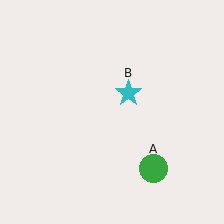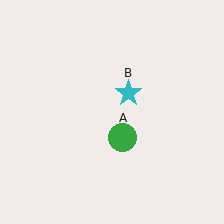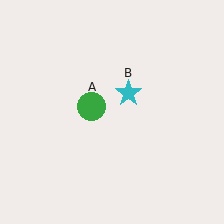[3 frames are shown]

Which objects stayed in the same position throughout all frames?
Cyan star (object B) remained stationary.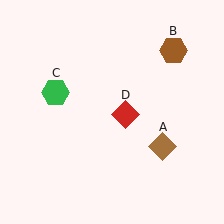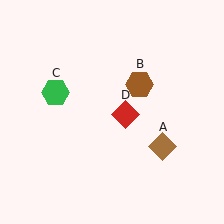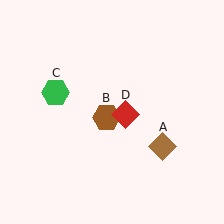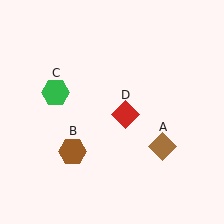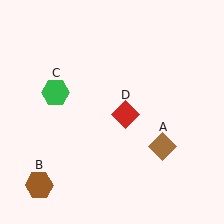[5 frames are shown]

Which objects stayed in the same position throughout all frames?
Brown diamond (object A) and green hexagon (object C) and red diamond (object D) remained stationary.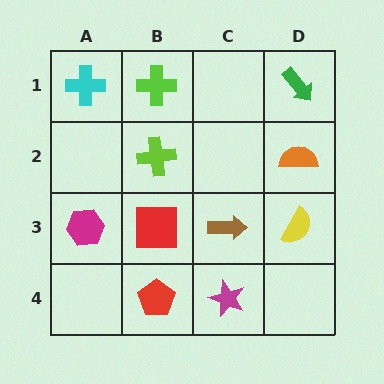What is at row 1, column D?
A green arrow.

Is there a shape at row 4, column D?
No, that cell is empty.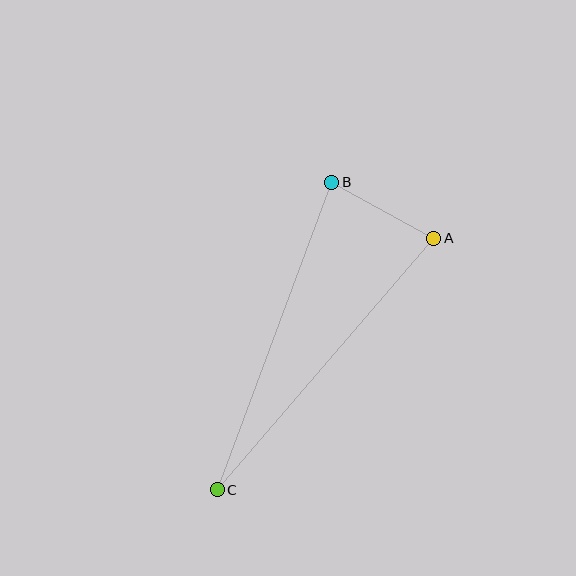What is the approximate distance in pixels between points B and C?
The distance between B and C is approximately 328 pixels.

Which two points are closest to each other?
Points A and B are closest to each other.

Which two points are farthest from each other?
Points A and C are farthest from each other.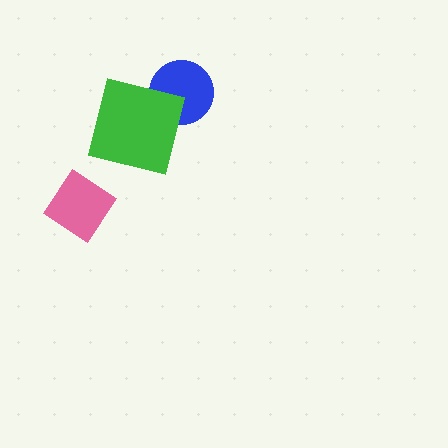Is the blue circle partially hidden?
Yes, it is partially covered by another shape.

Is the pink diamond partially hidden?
No, no other shape covers it.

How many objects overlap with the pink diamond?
0 objects overlap with the pink diamond.